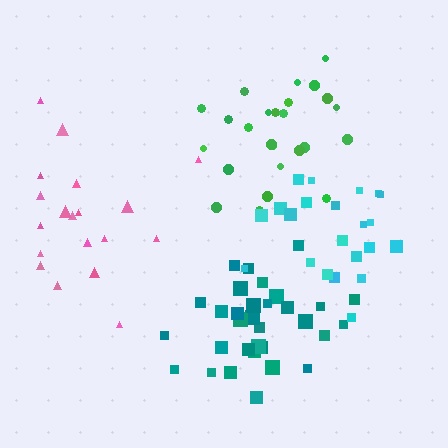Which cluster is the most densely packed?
Teal.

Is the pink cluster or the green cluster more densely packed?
Green.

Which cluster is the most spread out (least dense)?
Pink.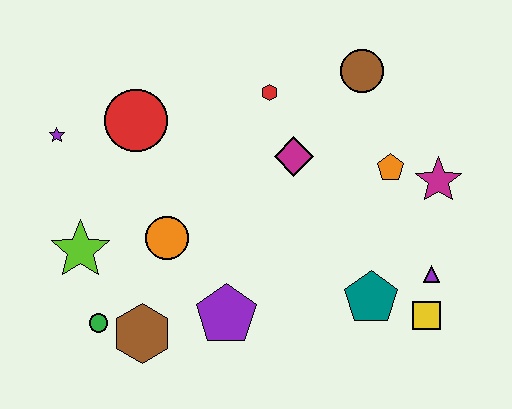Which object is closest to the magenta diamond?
The red hexagon is closest to the magenta diamond.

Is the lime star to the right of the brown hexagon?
No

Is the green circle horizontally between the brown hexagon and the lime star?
Yes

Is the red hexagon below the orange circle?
No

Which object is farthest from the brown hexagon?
The brown circle is farthest from the brown hexagon.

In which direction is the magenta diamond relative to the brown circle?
The magenta diamond is below the brown circle.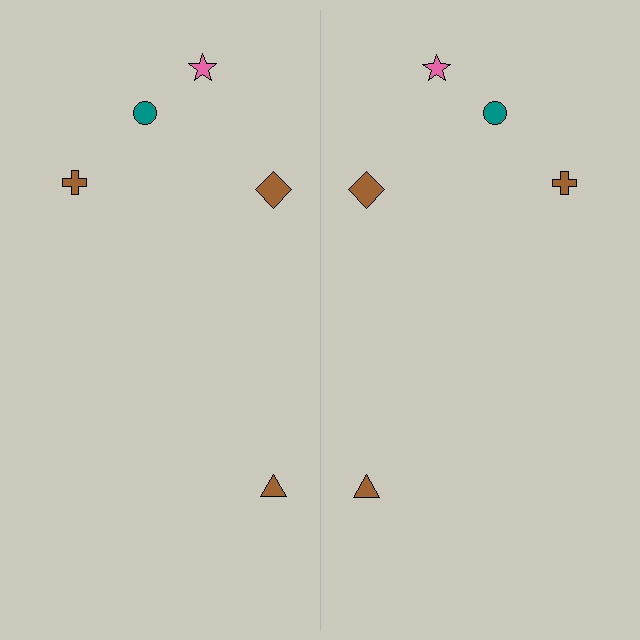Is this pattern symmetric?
Yes, this pattern has bilateral (reflection) symmetry.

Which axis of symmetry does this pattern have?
The pattern has a vertical axis of symmetry running through the center of the image.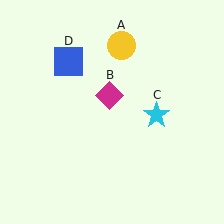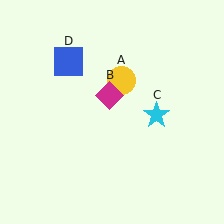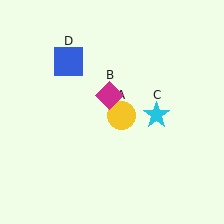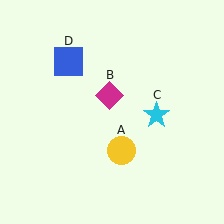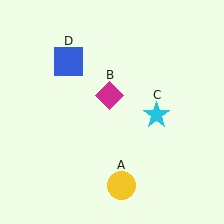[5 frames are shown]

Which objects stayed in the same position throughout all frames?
Magenta diamond (object B) and cyan star (object C) and blue square (object D) remained stationary.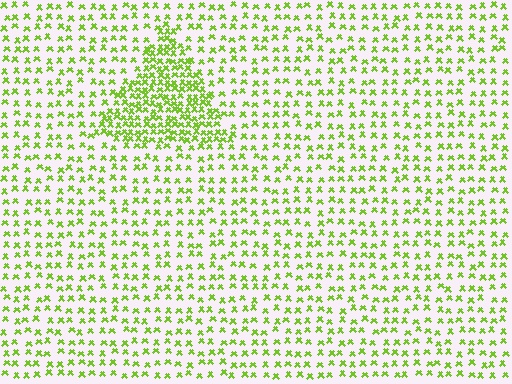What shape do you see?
I see a triangle.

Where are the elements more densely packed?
The elements are more densely packed inside the triangle boundary.